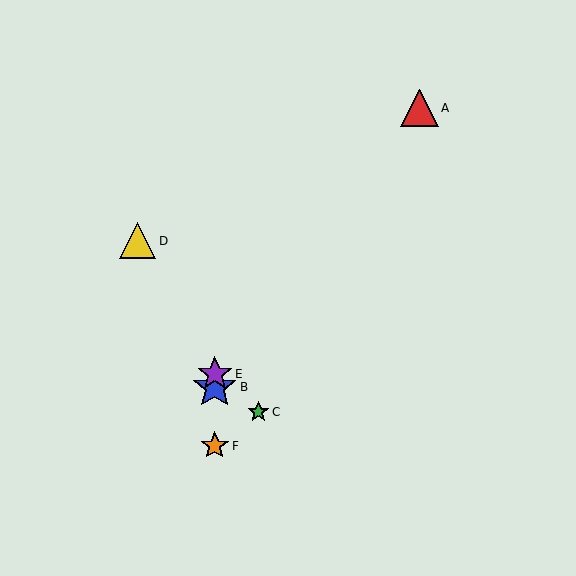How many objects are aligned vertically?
3 objects (B, E, F) are aligned vertically.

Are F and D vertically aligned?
No, F is at x≈215 and D is at x≈138.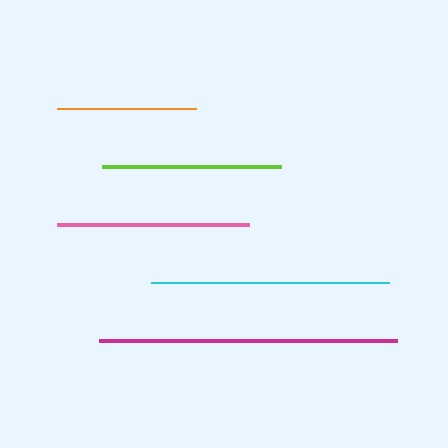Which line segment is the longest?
The magenta line is the longest at approximately 298 pixels.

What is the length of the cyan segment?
The cyan segment is approximately 238 pixels long.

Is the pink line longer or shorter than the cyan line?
The cyan line is longer than the pink line.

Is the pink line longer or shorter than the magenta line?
The magenta line is longer than the pink line.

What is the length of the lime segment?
The lime segment is approximately 179 pixels long.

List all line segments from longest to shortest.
From longest to shortest: magenta, cyan, pink, lime, orange.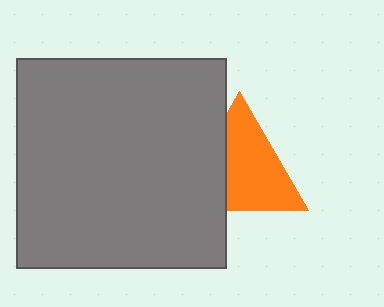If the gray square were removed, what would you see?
You would see the complete orange triangle.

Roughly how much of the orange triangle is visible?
Most of it is visible (roughly 66%).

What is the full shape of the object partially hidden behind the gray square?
The partially hidden object is an orange triangle.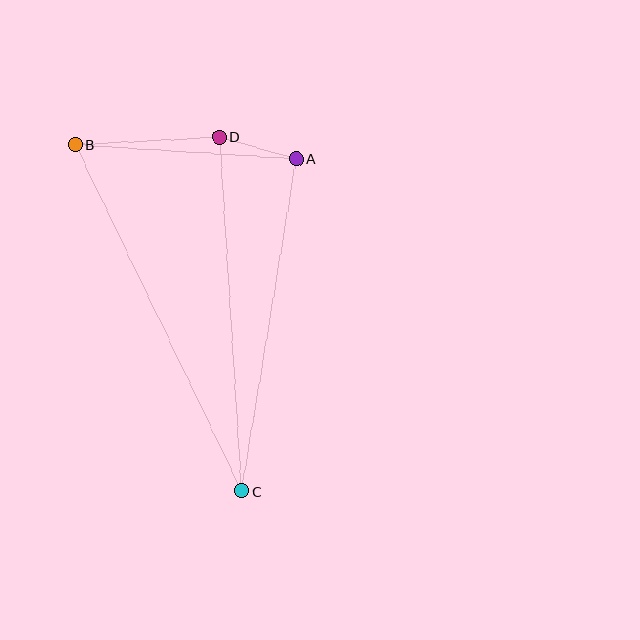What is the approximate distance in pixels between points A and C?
The distance between A and C is approximately 336 pixels.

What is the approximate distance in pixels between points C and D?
The distance between C and D is approximately 355 pixels.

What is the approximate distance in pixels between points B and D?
The distance between B and D is approximately 144 pixels.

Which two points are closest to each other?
Points A and D are closest to each other.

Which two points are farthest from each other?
Points B and C are farthest from each other.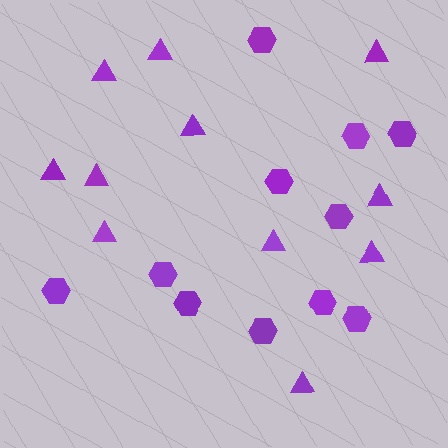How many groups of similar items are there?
There are 2 groups: one group of hexagons (11) and one group of triangles (11).